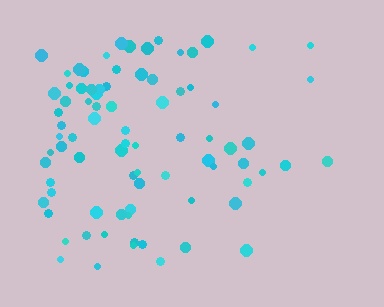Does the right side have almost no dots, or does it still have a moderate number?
Still a moderate number, just noticeably fewer than the left.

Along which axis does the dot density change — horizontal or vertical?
Horizontal.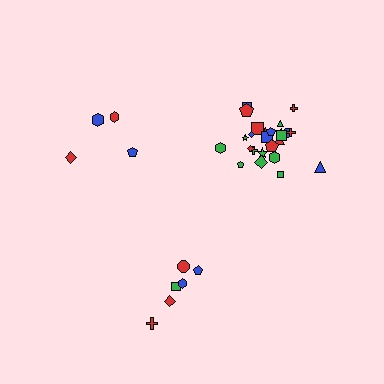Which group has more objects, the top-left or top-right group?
The top-right group.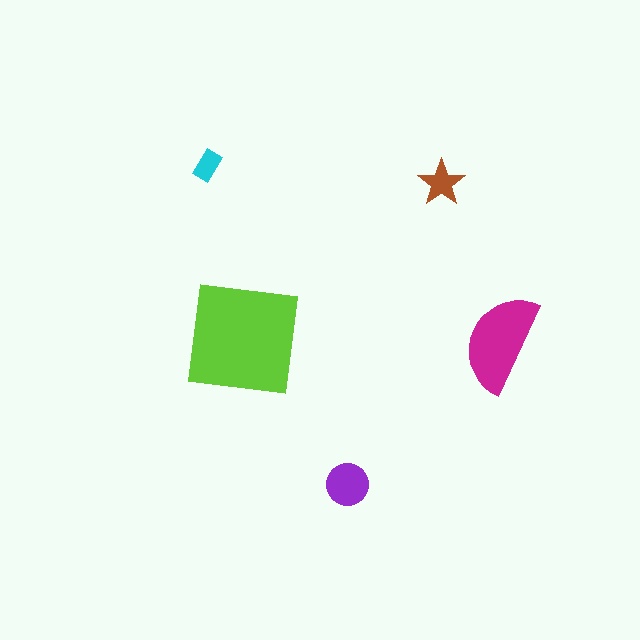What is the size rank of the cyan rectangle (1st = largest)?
5th.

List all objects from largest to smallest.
The lime square, the magenta semicircle, the purple circle, the brown star, the cyan rectangle.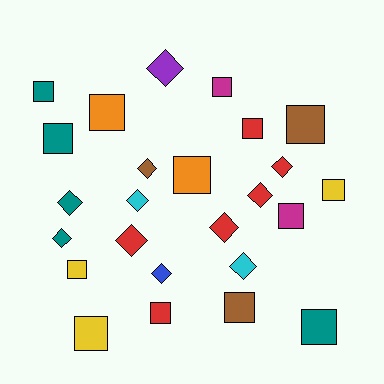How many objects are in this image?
There are 25 objects.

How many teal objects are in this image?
There are 5 teal objects.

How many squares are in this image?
There are 14 squares.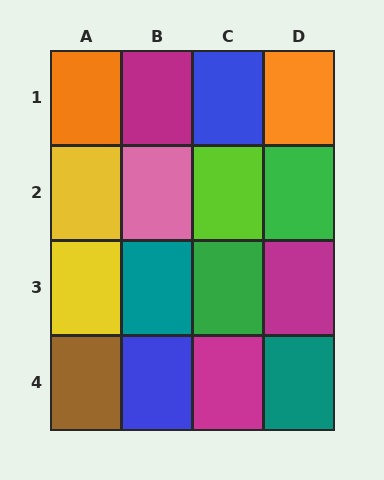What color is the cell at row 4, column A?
Brown.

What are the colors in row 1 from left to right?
Orange, magenta, blue, orange.